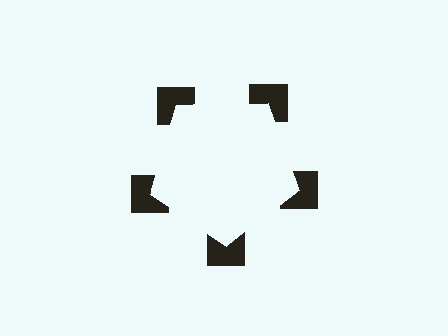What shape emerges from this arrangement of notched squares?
An illusory pentagon — its edges are inferred from the aligned wedge cuts in the notched squares, not physically drawn.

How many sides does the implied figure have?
5 sides.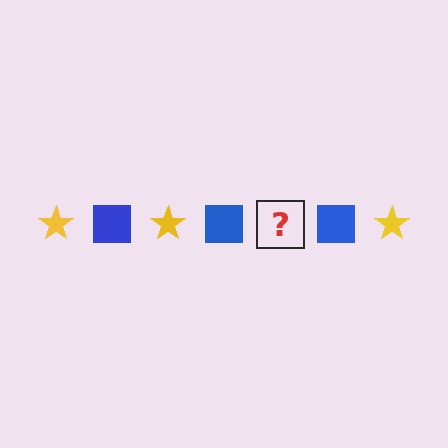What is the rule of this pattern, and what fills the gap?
The rule is that the pattern alternates between yellow star and blue square. The gap should be filled with a yellow star.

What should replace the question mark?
The question mark should be replaced with a yellow star.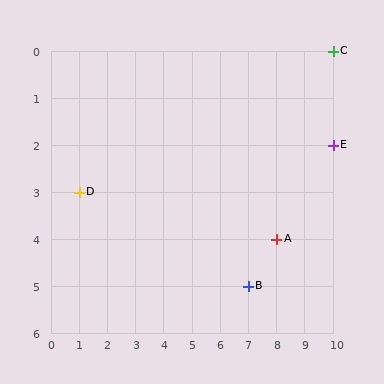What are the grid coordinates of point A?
Point A is at grid coordinates (8, 4).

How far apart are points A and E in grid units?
Points A and E are 2 columns and 2 rows apart (about 2.8 grid units diagonally).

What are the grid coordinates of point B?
Point B is at grid coordinates (7, 5).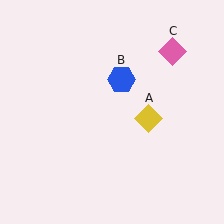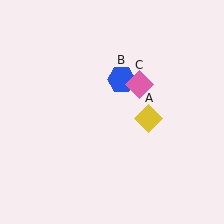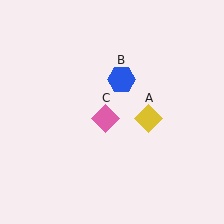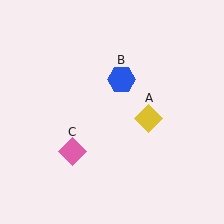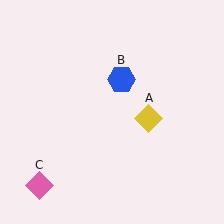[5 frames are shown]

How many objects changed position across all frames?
1 object changed position: pink diamond (object C).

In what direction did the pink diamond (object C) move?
The pink diamond (object C) moved down and to the left.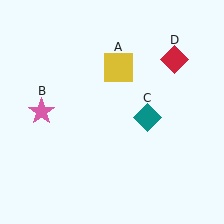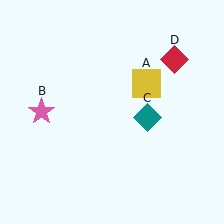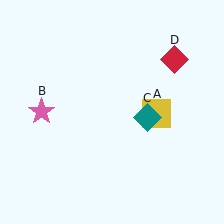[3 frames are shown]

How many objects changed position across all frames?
1 object changed position: yellow square (object A).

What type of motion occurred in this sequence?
The yellow square (object A) rotated clockwise around the center of the scene.